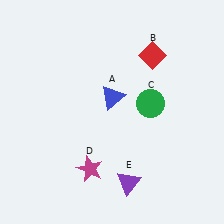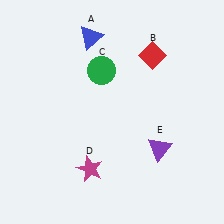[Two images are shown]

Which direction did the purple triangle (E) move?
The purple triangle (E) moved up.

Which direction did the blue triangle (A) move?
The blue triangle (A) moved up.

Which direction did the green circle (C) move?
The green circle (C) moved left.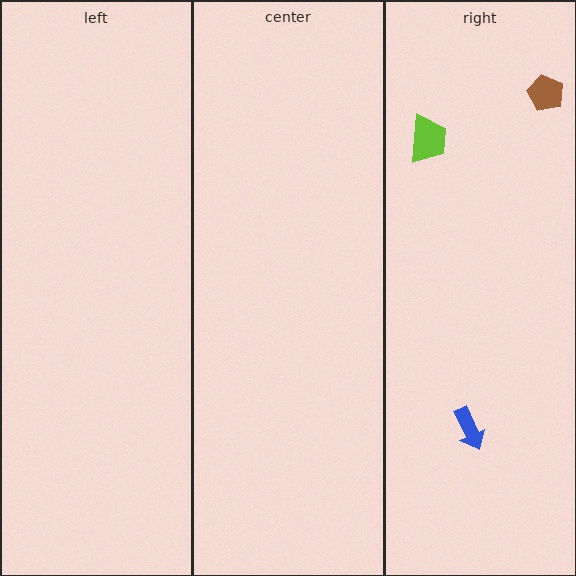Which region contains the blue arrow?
The right region.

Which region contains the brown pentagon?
The right region.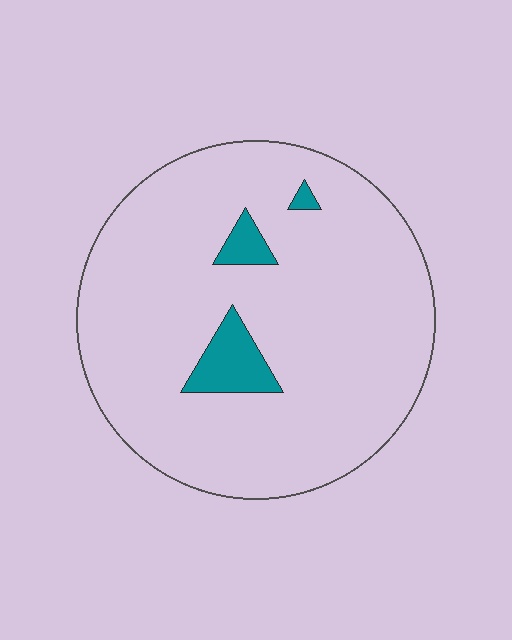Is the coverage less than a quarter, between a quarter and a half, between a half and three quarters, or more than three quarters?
Less than a quarter.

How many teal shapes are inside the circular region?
3.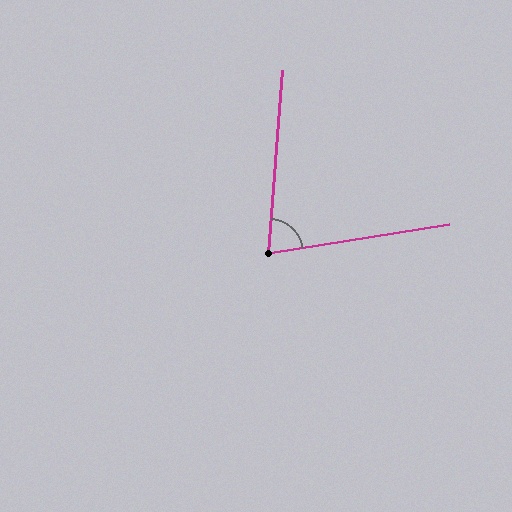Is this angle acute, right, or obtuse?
It is acute.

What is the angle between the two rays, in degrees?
Approximately 77 degrees.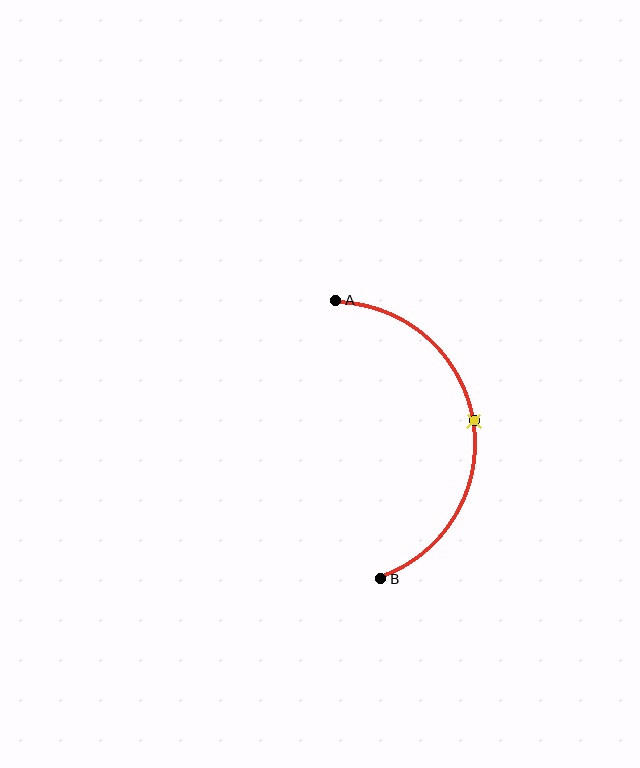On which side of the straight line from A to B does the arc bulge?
The arc bulges to the right of the straight line connecting A and B.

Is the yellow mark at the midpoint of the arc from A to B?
Yes. The yellow mark lies on the arc at equal arc-length from both A and B — it is the arc midpoint.